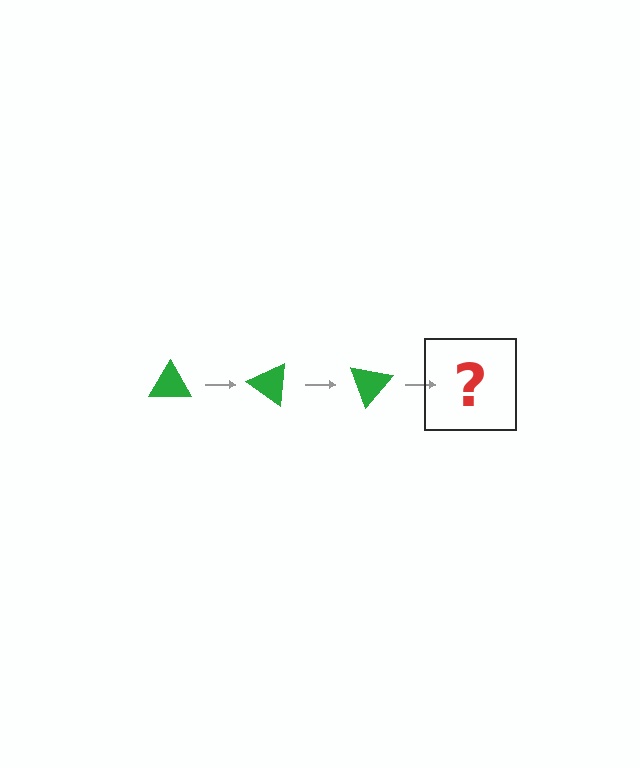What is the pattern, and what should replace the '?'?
The pattern is that the triangle rotates 35 degrees each step. The '?' should be a green triangle rotated 105 degrees.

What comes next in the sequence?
The next element should be a green triangle rotated 105 degrees.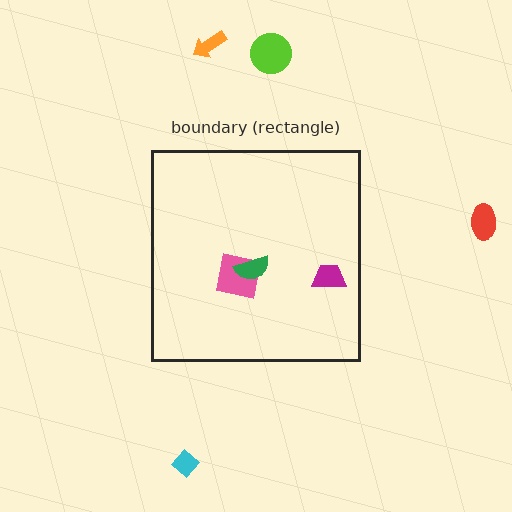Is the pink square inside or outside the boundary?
Inside.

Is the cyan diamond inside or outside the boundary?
Outside.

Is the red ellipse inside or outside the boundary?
Outside.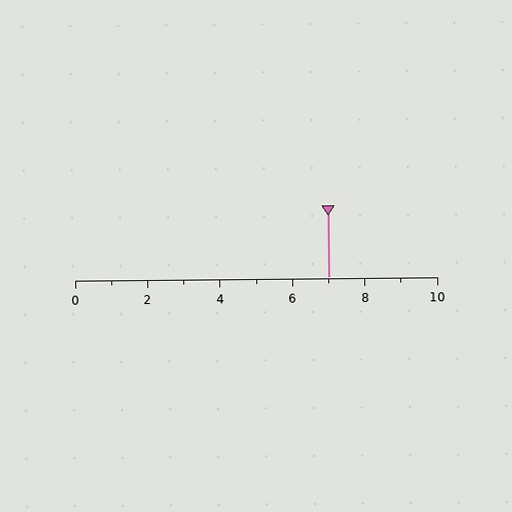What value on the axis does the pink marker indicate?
The marker indicates approximately 7.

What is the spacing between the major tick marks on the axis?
The major ticks are spaced 2 apart.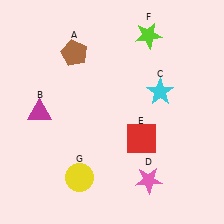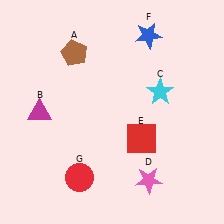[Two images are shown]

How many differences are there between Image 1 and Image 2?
There are 2 differences between the two images.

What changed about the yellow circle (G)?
In Image 1, G is yellow. In Image 2, it changed to red.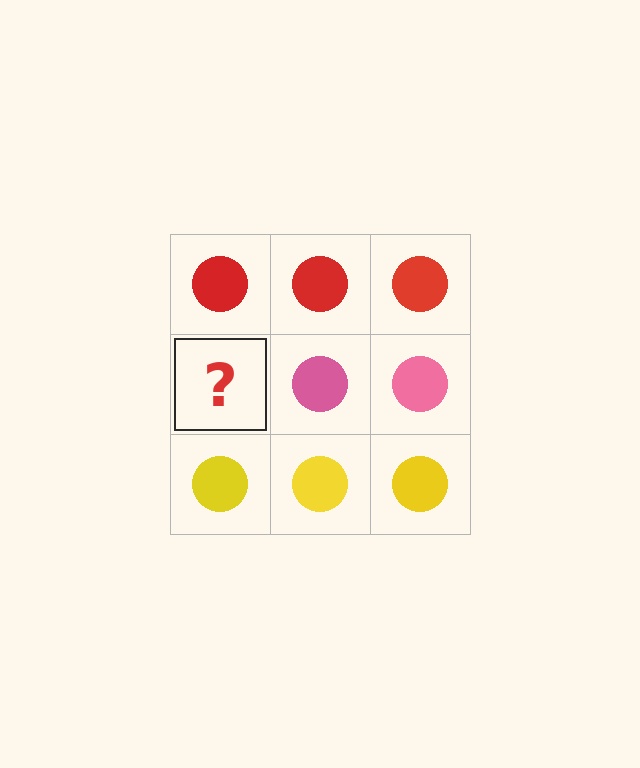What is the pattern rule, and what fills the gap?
The rule is that each row has a consistent color. The gap should be filled with a pink circle.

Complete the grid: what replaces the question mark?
The question mark should be replaced with a pink circle.